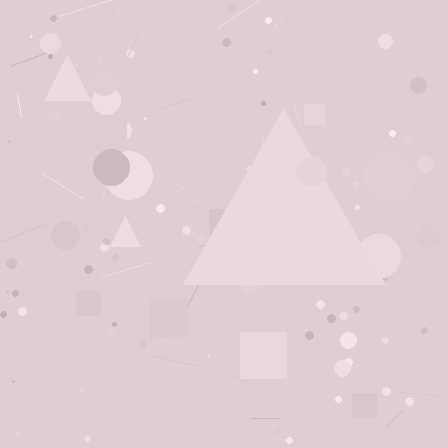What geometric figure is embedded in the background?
A triangle is embedded in the background.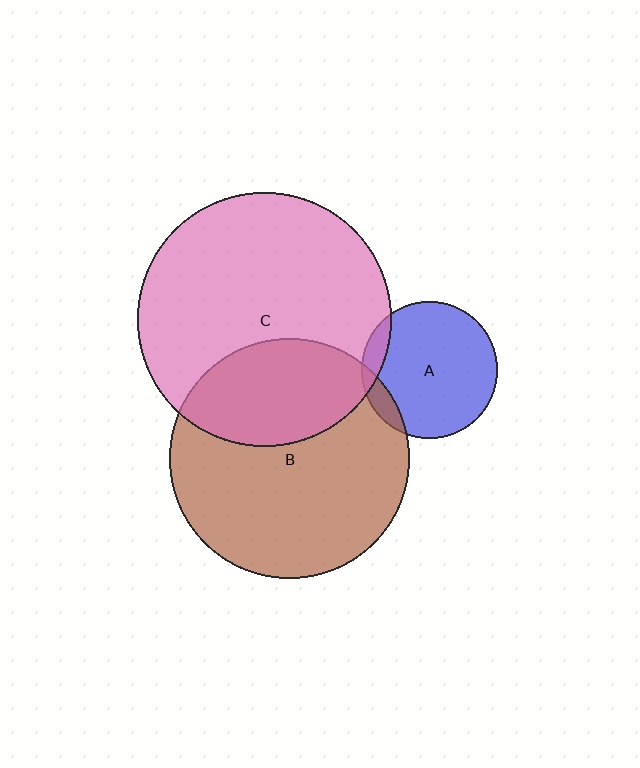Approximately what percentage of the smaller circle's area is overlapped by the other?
Approximately 10%.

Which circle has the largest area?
Circle C (pink).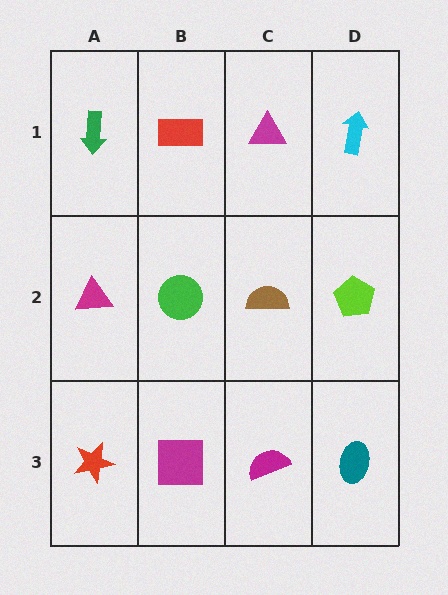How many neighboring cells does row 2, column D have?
3.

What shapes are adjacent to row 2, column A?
A green arrow (row 1, column A), a red star (row 3, column A), a green circle (row 2, column B).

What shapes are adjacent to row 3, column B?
A green circle (row 2, column B), a red star (row 3, column A), a magenta semicircle (row 3, column C).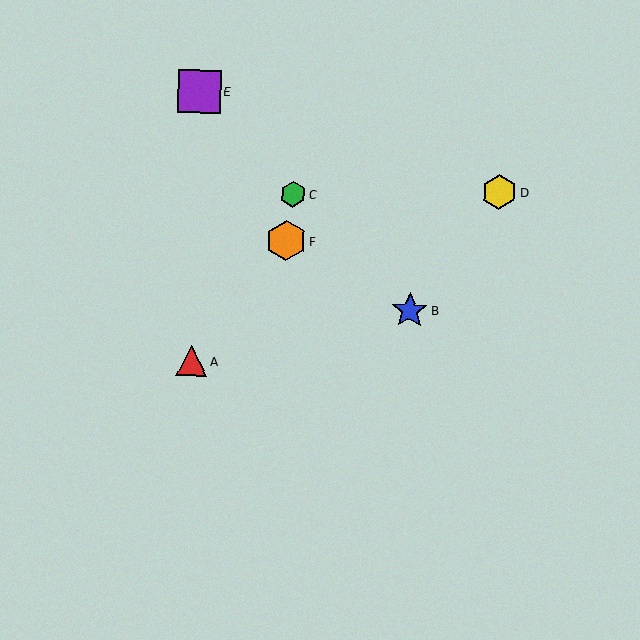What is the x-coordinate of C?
Object C is at x≈293.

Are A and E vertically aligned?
Yes, both are at x≈191.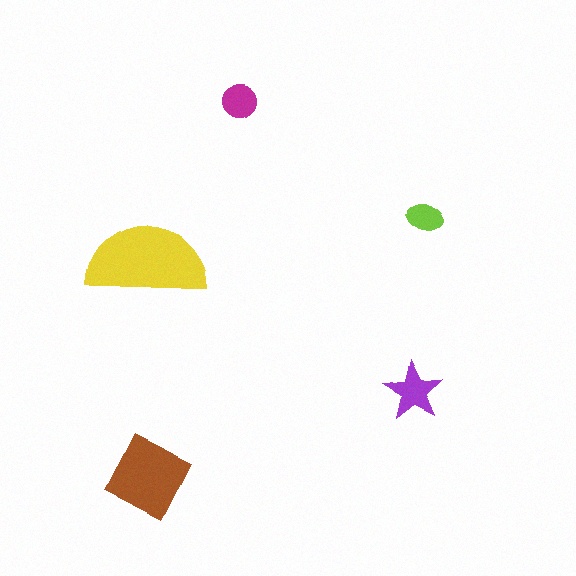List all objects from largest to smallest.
The yellow semicircle, the brown diamond, the purple star, the magenta circle, the lime ellipse.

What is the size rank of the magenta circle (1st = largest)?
4th.